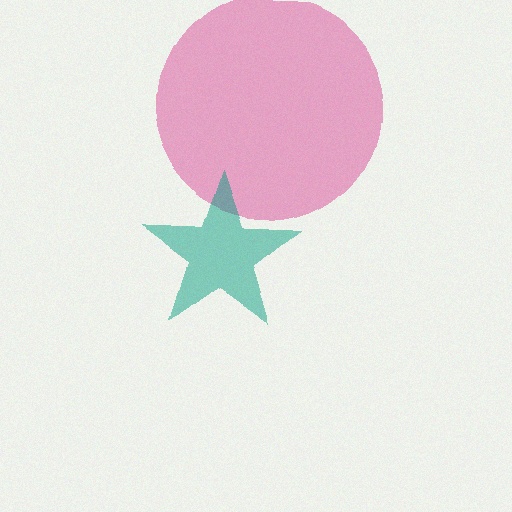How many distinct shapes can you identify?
There are 2 distinct shapes: a pink circle, a teal star.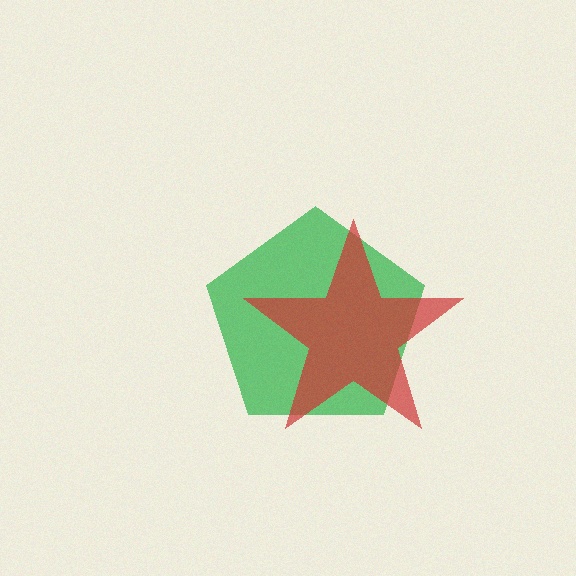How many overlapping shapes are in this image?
There are 2 overlapping shapes in the image.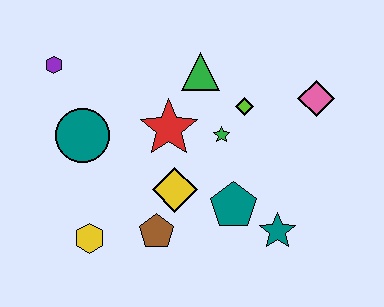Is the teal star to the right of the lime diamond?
Yes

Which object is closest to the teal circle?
The purple hexagon is closest to the teal circle.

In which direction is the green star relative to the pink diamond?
The green star is to the left of the pink diamond.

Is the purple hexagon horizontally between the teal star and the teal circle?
No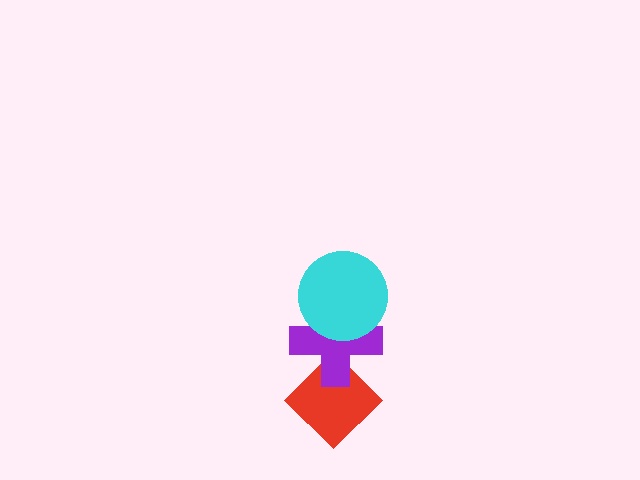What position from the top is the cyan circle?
The cyan circle is 1st from the top.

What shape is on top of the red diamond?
The purple cross is on top of the red diamond.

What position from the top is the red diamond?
The red diamond is 3rd from the top.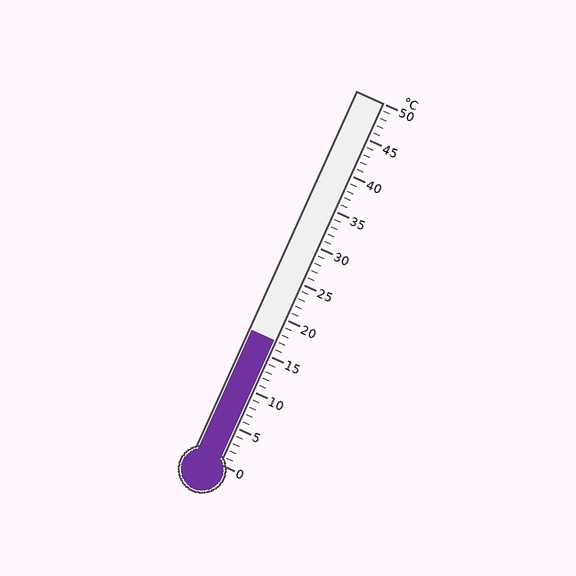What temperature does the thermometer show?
The thermometer shows approximately 17°C.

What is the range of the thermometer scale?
The thermometer scale ranges from 0°C to 50°C.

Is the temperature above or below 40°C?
The temperature is below 40°C.